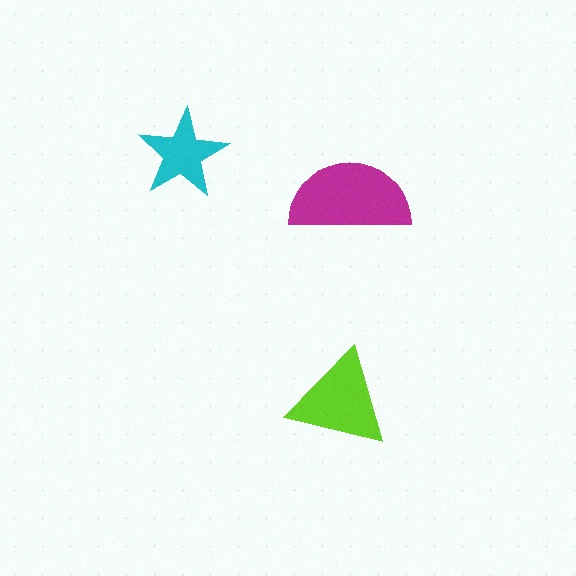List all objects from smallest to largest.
The cyan star, the lime triangle, the magenta semicircle.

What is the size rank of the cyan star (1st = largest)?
3rd.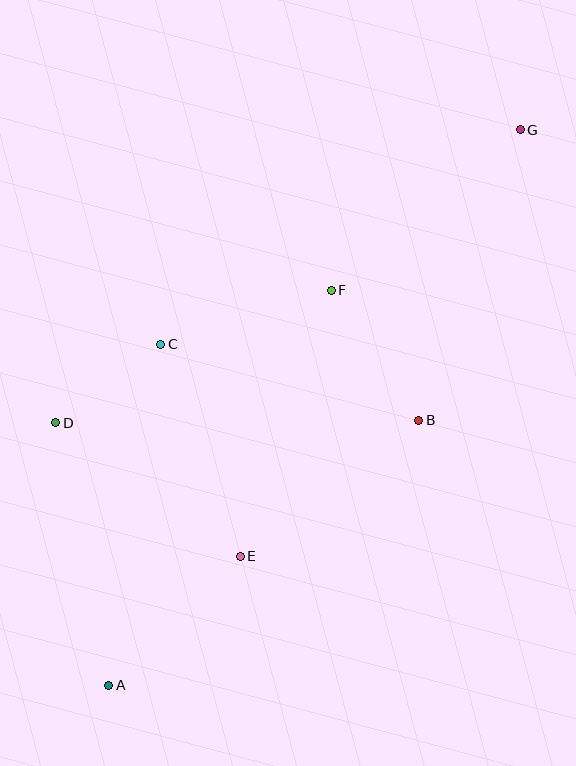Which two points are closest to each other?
Points C and D are closest to each other.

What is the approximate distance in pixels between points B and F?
The distance between B and F is approximately 157 pixels.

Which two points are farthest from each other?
Points A and G are farthest from each other.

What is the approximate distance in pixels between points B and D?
The distance between B and D is approximately 363 pixels.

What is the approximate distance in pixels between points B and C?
The distance between B and C is approximately 269 pixels.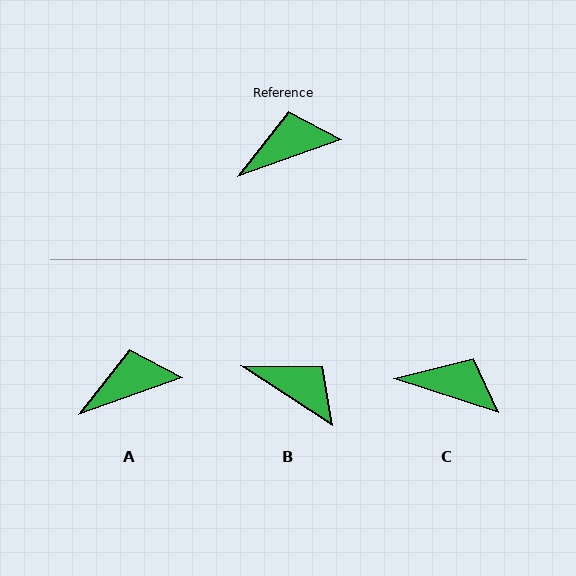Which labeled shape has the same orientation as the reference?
A.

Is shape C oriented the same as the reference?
No, it is off by about 38 degrees.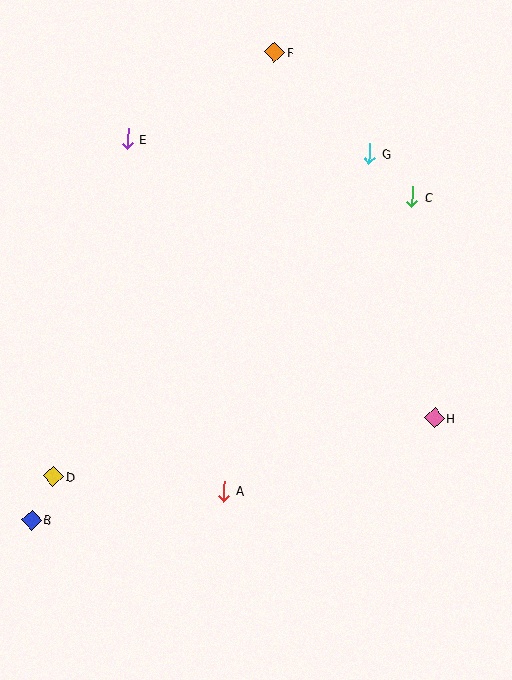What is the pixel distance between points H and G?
The distance between H and G is 273 pixels.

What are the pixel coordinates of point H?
Point H is at (435, 418).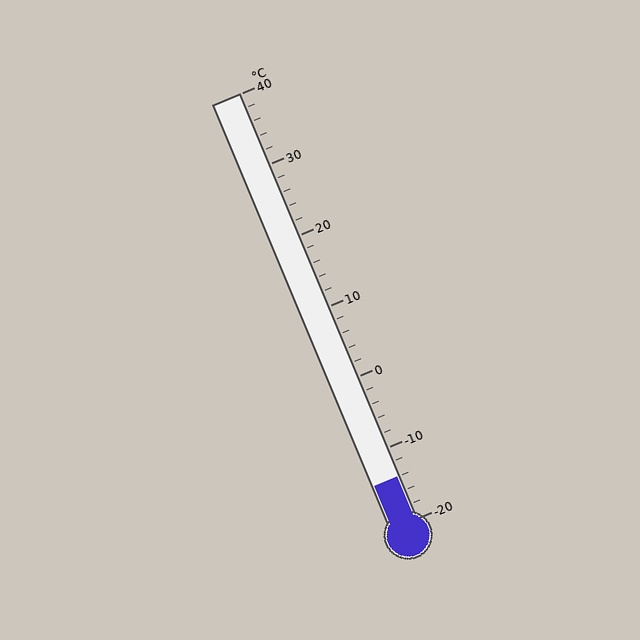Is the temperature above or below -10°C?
The temperature is below -10°C.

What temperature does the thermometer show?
The thermometer shows approximately -14°C.